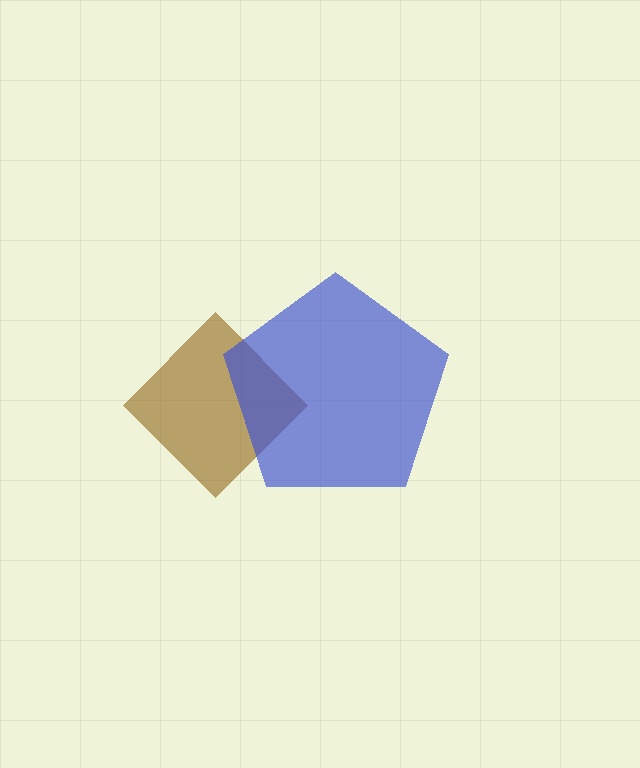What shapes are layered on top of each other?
The layered shapes are: a brown diamond, a blue pentagon.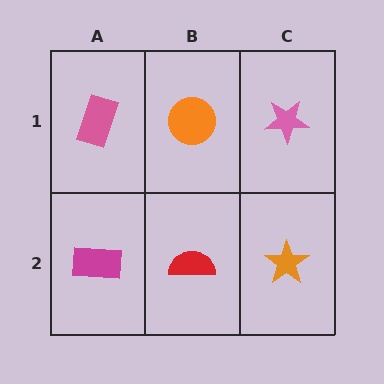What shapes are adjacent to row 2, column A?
A pink rectangle (row 1, column A), a red semicircle (row 2, column B).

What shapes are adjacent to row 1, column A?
A magenta rectangle (row 2, column A), an orange circle (row 1, column B).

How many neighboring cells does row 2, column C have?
2.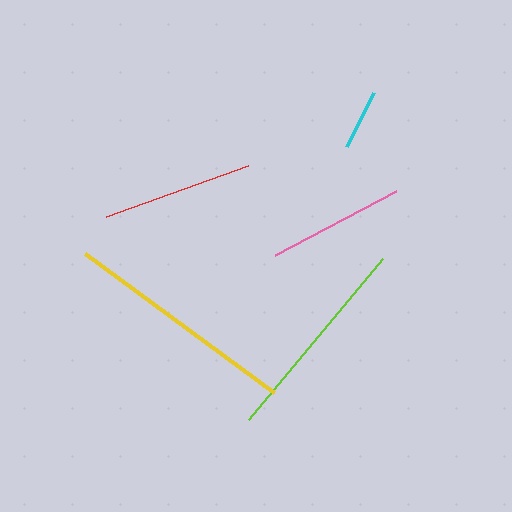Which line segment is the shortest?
The cyan line is the shortest at approximately 60 pixels.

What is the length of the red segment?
The red segment is approximately 151 pixels long.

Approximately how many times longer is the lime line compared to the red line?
The lime line is approximately 1.4 times the length of the red line.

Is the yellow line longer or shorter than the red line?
The yellow line is longer than the red line.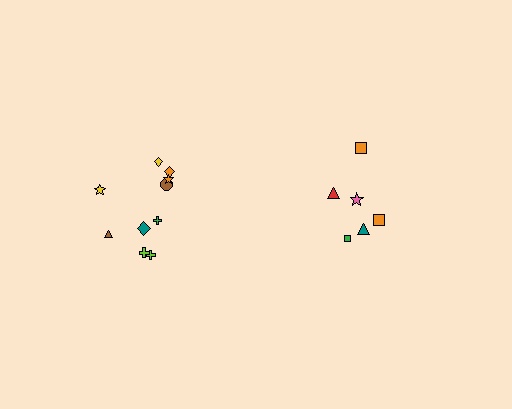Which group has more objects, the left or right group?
The left group.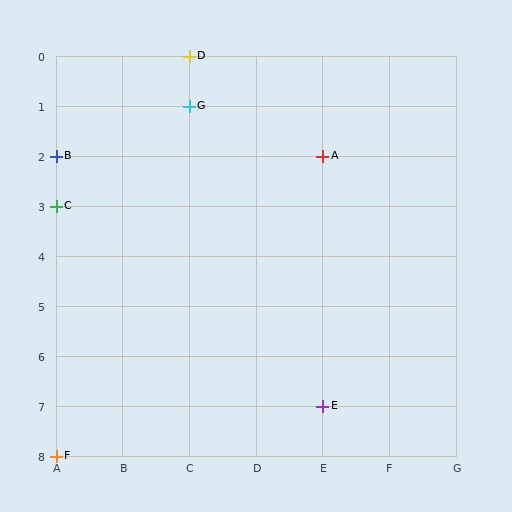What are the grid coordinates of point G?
Point G is at grid coordinates (C, 1).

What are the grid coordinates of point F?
Point F is at grid coordinates (A, 8).